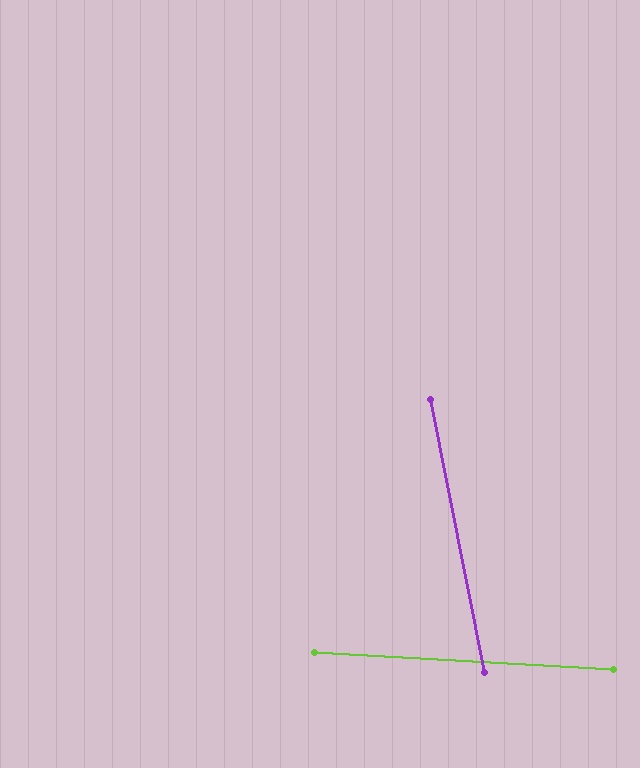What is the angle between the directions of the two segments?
Approximately 75 degrees.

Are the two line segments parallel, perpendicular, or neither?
Neither parallel nor perpendicular — they differ by about 75°.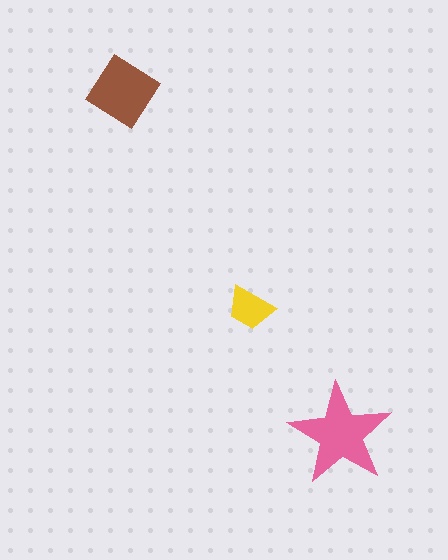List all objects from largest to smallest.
The pink star, the brown diamond, the yellow trapezoid.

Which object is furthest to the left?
The brown diamond is leftmost.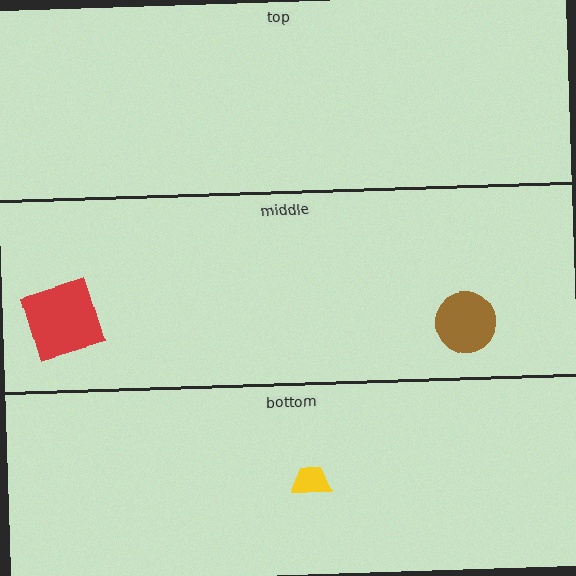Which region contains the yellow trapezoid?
The bottom region.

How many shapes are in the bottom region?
1.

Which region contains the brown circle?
The middle region.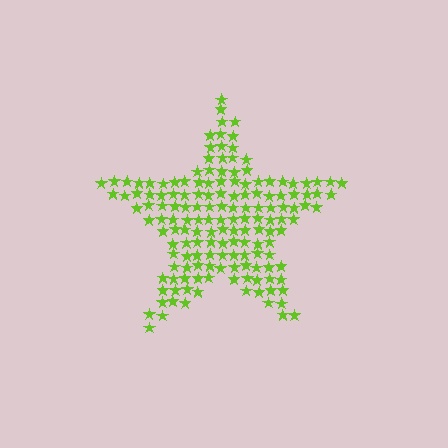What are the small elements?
The small elements are stars.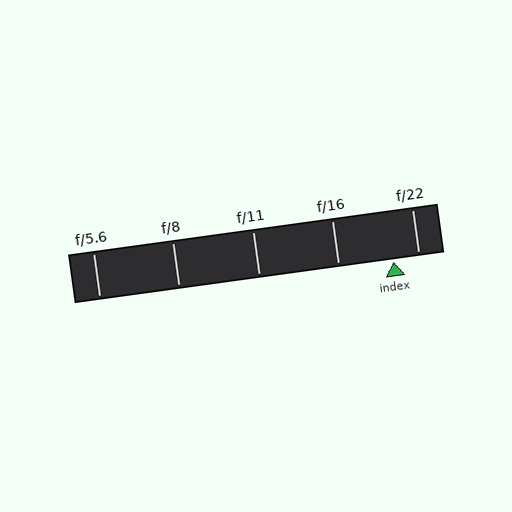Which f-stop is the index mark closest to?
The index mark is closest to f/22.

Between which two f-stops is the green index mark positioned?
The index mark is between f/16 and f/22.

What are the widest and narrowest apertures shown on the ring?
The widest aperture shown is f/5.6 and the narrowest is f/22.